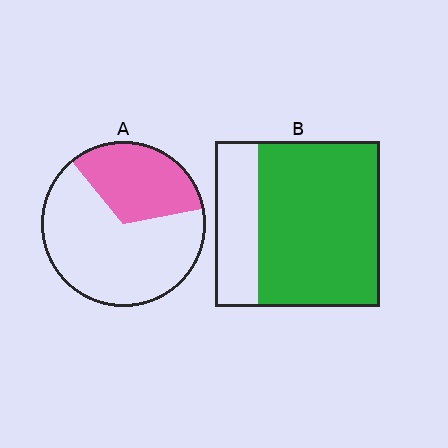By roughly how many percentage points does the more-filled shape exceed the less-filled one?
By roughly 40 percentage points (B over A).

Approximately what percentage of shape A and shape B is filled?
A is approximately 35% and B is approximately 75%.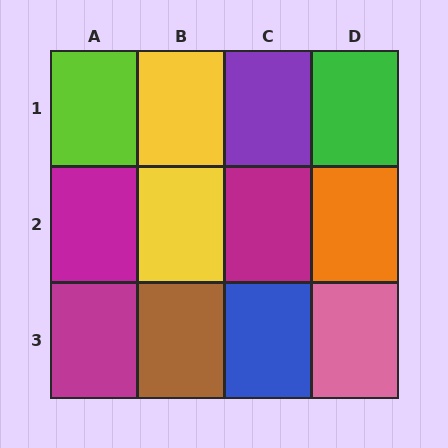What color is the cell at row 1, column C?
Purple.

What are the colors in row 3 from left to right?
Magenta, brown, blue, pink.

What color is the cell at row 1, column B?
Yellow.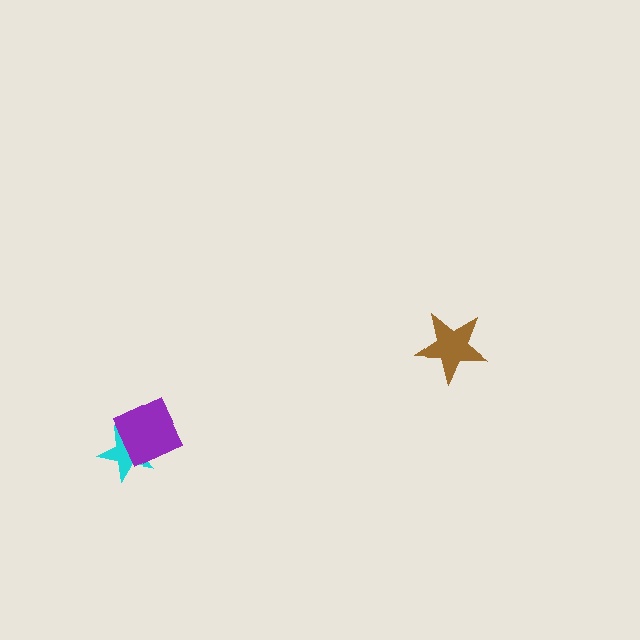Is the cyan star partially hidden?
Yes, it is partially covered by another shape.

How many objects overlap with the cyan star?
1 object overlaps with the cyan star.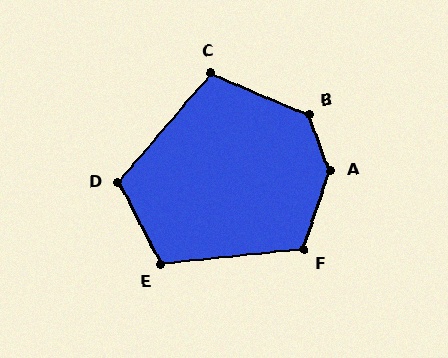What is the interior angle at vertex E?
Approximately 111 degrees (obtuse).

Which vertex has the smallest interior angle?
C, at approximately 108 degrees.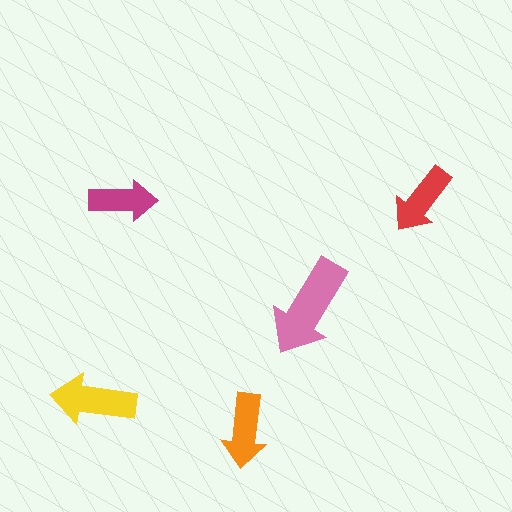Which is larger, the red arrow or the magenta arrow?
The red one.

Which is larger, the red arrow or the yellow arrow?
The yellow one.